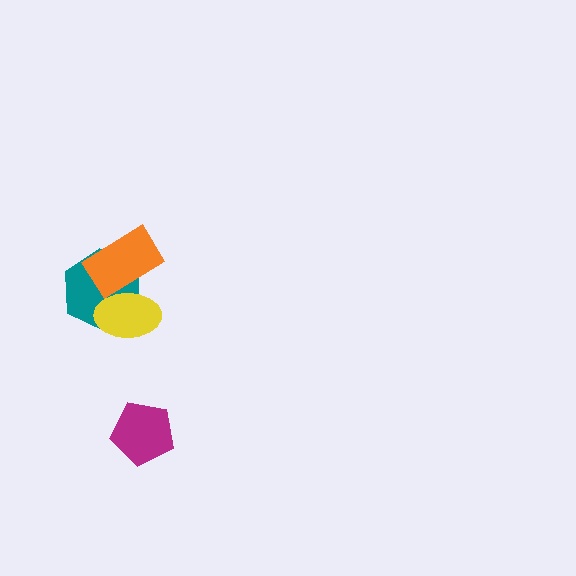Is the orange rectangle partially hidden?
No, no other shape covers it.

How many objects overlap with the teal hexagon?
2 objects overlap with the teal hexagon.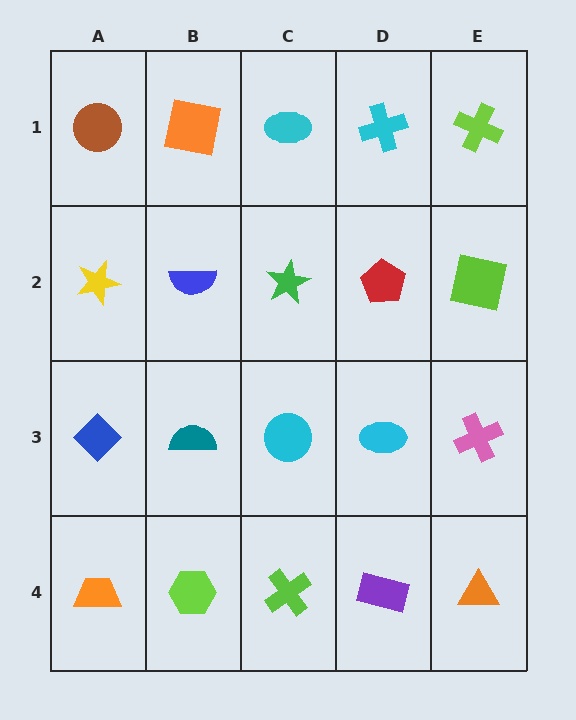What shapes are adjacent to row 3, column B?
A blue semicircle (row 2, column B), a lime hexagon (row 4, column B), a blue diamond (row 3, column A), a cyan circle (row 3, column C).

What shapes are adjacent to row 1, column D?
A red pentagon (row 2, column D), a cyan ellipse (row 1, column C), a lime cross (row 1, column E).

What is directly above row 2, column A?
A brown circle.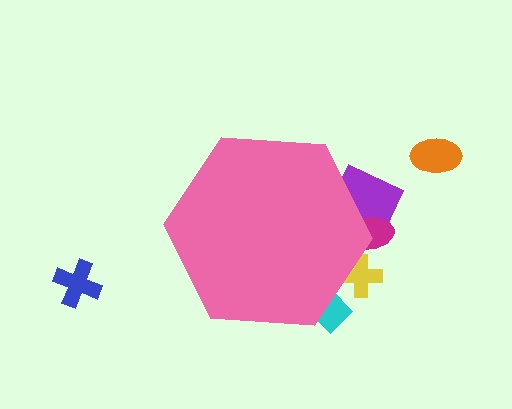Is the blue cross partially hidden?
No, the blue cross is fully visible.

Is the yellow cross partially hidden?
Yes, the yellow cross is partially hidden behind the pink hexagon.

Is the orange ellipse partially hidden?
No, the orange ellipse is fully visible.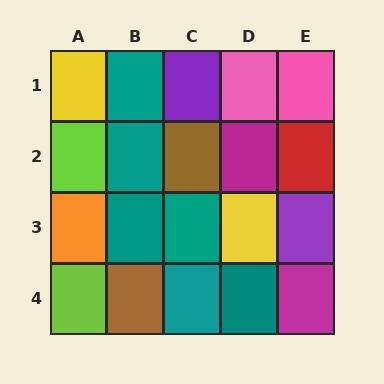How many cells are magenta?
2 cells are magenta.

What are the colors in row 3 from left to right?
Orange, teal, teal, yellow, purple.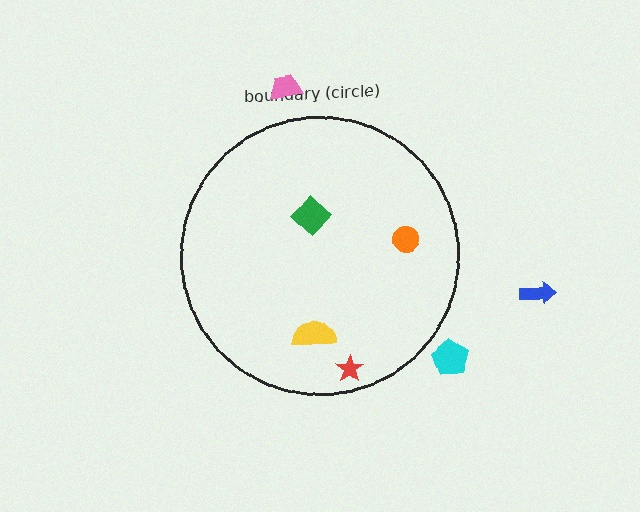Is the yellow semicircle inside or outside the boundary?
Inside.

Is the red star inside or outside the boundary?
Inside.